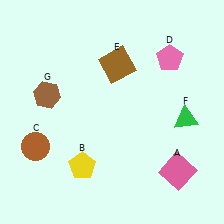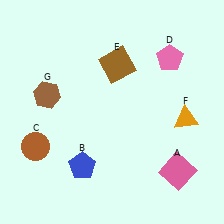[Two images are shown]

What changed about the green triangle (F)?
In Image 1, F is green. In Image 2, it changed to orange.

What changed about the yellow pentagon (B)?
In Image 1, B is yellow. In Image 2, it changed to blue.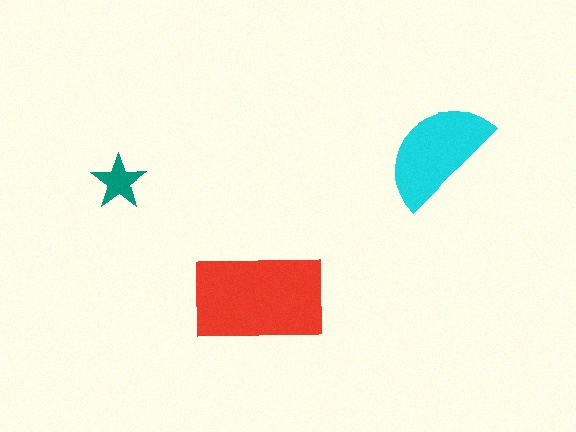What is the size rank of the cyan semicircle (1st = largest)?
2nd.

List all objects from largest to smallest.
The red rectangle, the cyan semicircle, the teal star.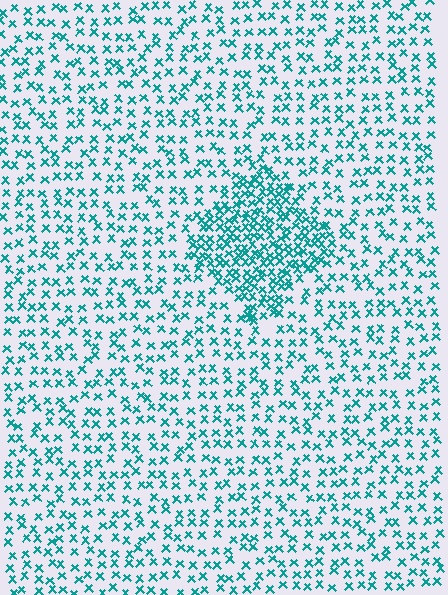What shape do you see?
I see a diamond.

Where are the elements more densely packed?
The elements are more densely packed inside the diamond boundary.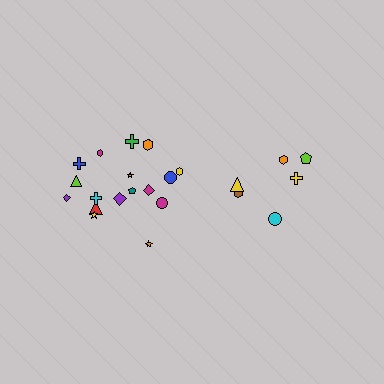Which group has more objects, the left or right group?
The left group.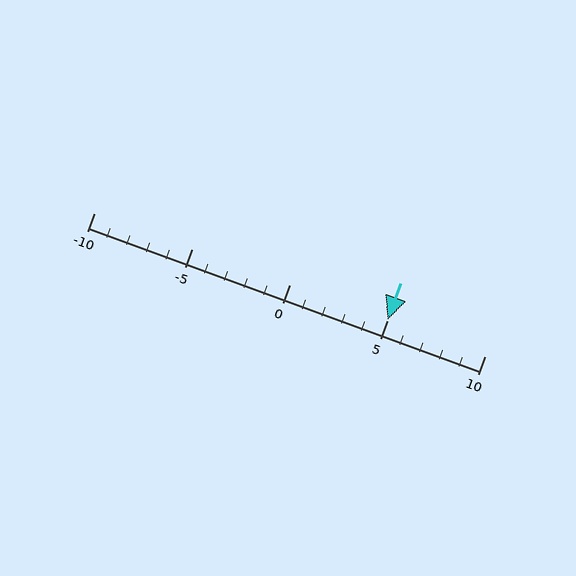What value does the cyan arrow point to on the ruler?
The cyan arrow points to approximately 5.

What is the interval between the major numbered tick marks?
The major tick marks are spaced 5 units apart.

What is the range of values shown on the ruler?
The ruler shows values from -10 to 10.